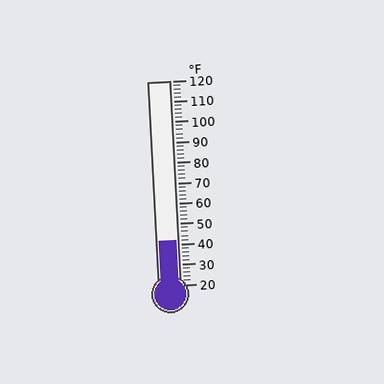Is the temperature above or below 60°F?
The temperature is below 60°F.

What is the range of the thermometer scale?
The thermometer scale ranges from 20°F to 120°F.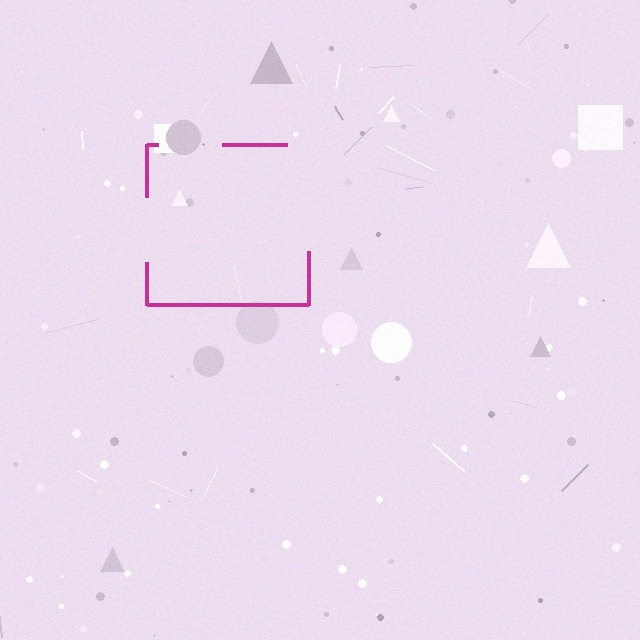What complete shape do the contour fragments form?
The contour fragments form a square.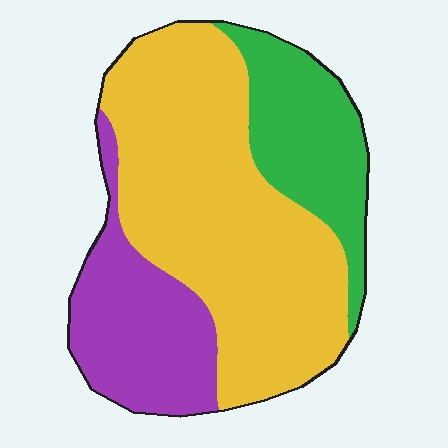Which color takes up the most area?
Yellow, at roughly 55%.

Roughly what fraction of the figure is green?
Green covers about 20% of the figure.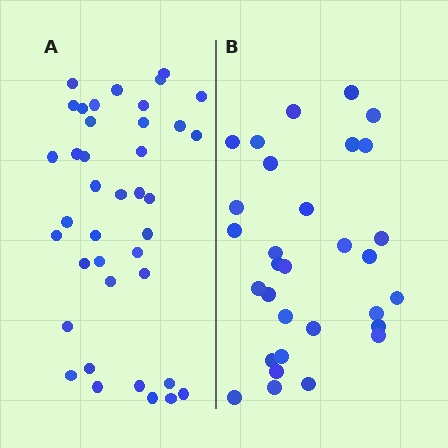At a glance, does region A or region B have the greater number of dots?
Region A (the left region) has more dots.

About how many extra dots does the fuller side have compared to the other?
Region A has roughly 8 or so more dots than region B.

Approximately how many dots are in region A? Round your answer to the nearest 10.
About 40 dots. (The exact count is 39, which rounds to 40.)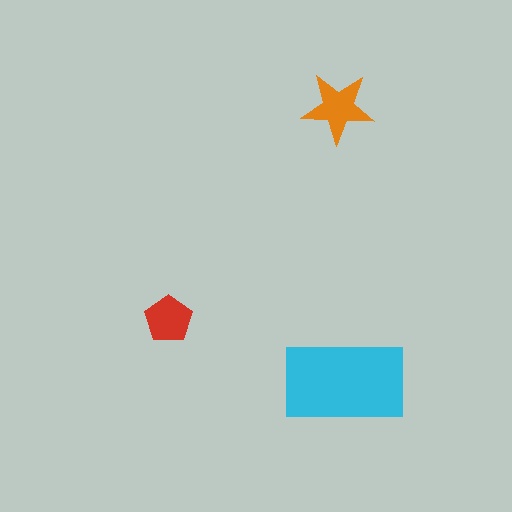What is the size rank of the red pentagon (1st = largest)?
3rd.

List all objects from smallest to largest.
The red pentagon, the orange star, the cyan rectangle.